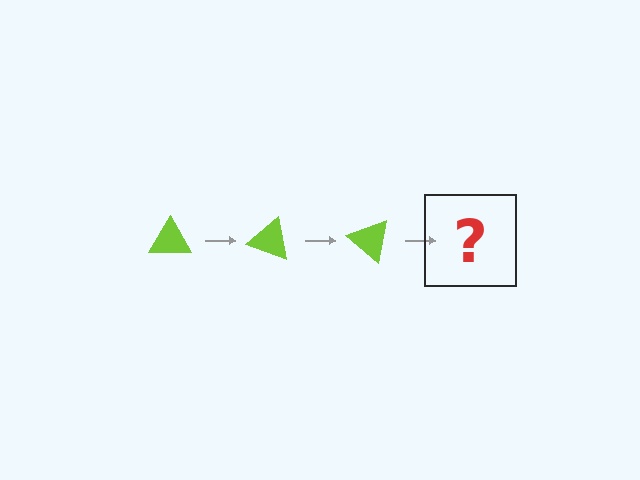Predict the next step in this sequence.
The next step is a lime triangle rotated 60 degrees.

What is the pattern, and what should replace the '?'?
The pattern is that the triangle rotates 20 degrees each step. The '?' should be a lime triangle rotated 60 degrees.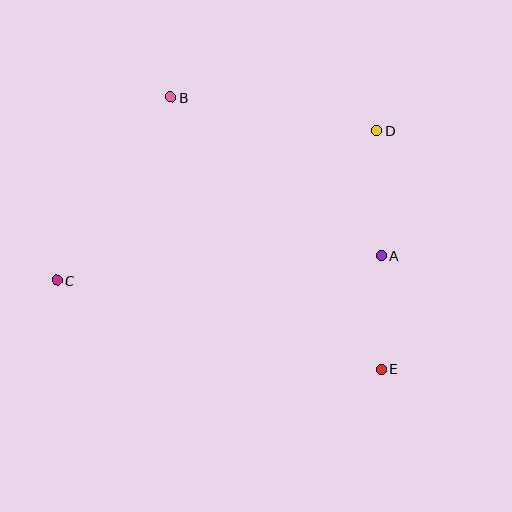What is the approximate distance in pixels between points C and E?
The distance between C and E is approximately 336 pixels.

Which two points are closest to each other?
Points A and E are closest to each other.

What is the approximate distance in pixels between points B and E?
The distance between B and E is approximately 344 pixels.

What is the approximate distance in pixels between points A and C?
The distance between A and C is approximately 325 pixels.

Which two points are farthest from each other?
Points C and D are farthest from each other.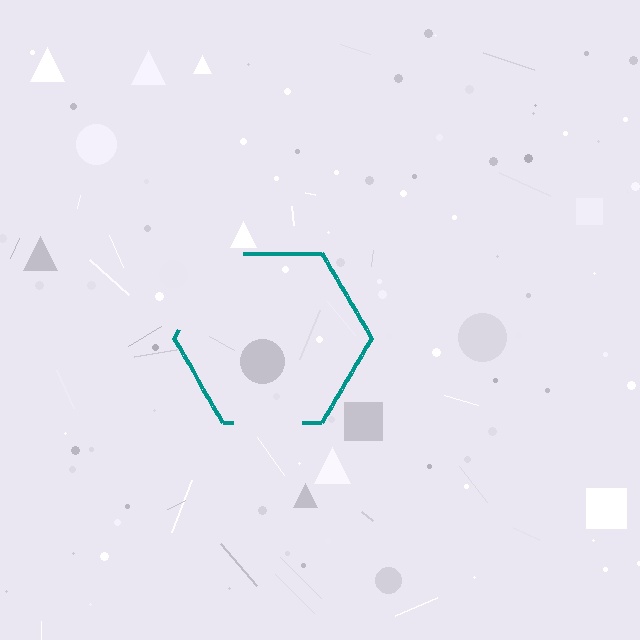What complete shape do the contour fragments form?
The contour fragments form a hexagon.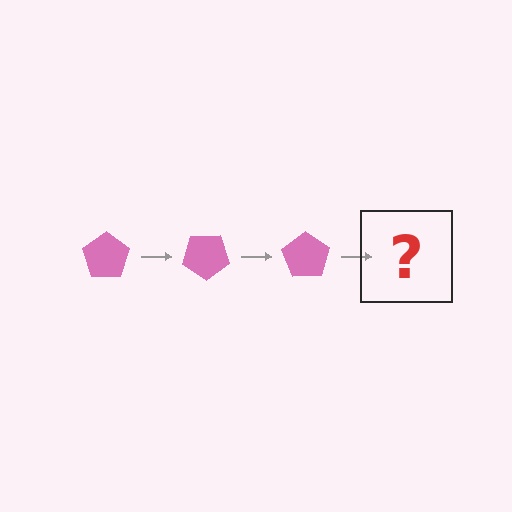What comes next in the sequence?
The next element should be a pink pentagon rotated 105 degrees.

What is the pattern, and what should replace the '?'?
The pattern is that the pentagon rotates 35 degrees each step. The '?' should be a pink pentagon rotated 105 degrees.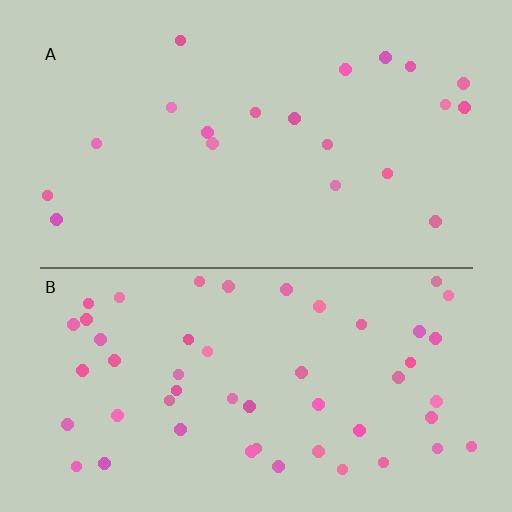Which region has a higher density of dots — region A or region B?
B (the bottom).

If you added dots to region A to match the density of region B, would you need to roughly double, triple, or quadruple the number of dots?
Approximately triple.